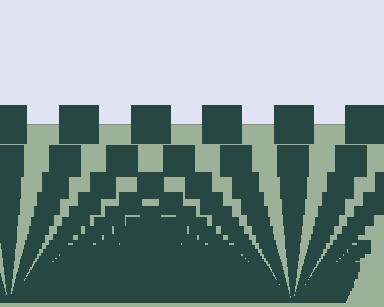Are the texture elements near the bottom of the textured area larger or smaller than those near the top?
Smaller. The gradient is inverted — elements near the bottom are smaller and denser.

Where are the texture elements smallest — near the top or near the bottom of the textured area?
Near the bottom.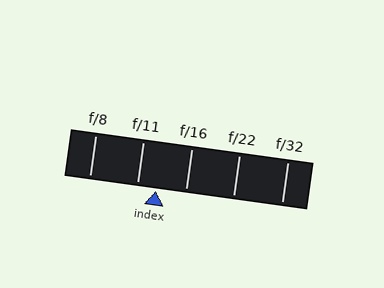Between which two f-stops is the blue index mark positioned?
The index mark is between f/11 and f/16.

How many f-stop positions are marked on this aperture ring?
There are 5 f-stop positions marked.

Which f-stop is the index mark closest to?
The index mark is closest to f/11.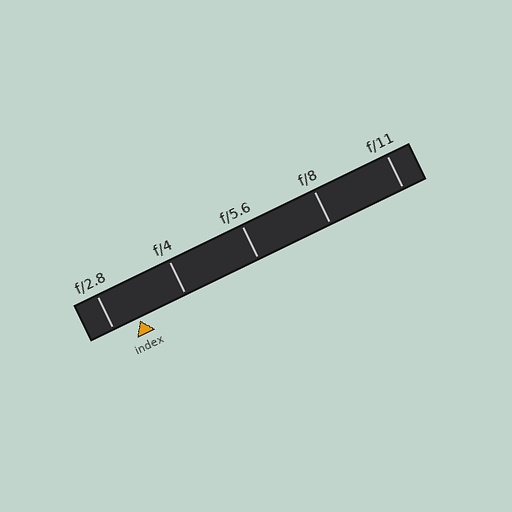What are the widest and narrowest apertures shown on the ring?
The widest aperture shown is f/2.8 and the narrowest is f/11.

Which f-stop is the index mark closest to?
The index mark is closest to f/2.8.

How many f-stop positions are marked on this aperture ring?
There are 5 f-stop positions marked.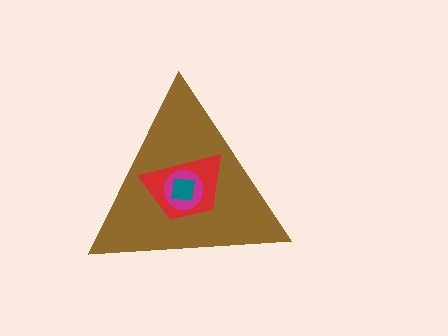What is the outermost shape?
The brown triangle.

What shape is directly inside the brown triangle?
The red trapezoid.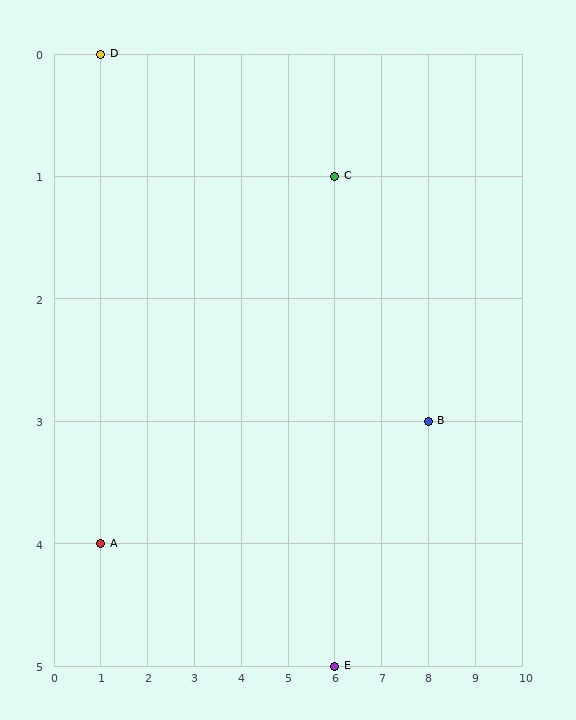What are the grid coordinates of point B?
Point B is at grid coordinates (8, 3).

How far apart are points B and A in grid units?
Points B and A are 7 columns and 1 row apart (about 7.1 grid units diagonally).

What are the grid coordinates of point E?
Point E is at grid coordinates (6, 5).